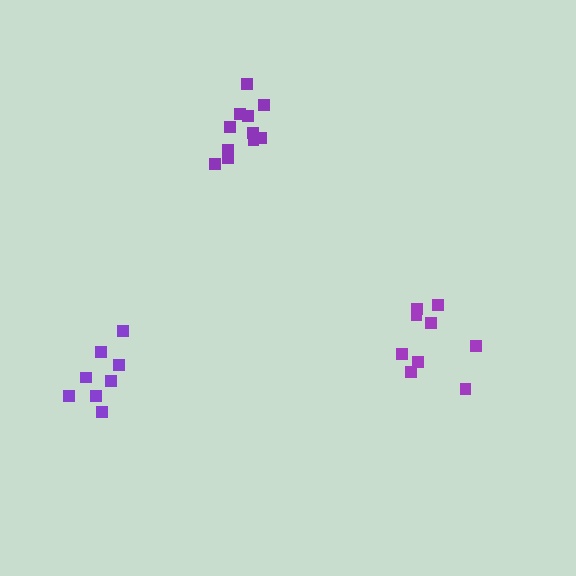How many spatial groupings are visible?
There are 3 spatial groupings.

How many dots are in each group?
Group 1: 11 dots, Group 2: 9 dots, Group 3: 8 dots (28 total).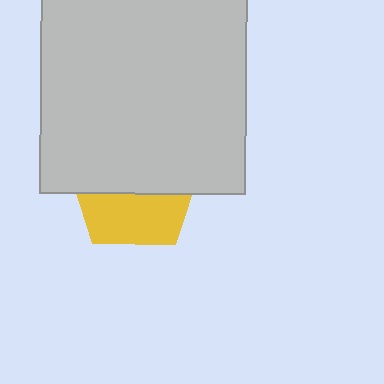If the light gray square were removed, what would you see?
You would see the complete yellow pentagon.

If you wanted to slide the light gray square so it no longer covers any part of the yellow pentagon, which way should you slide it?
Slide it up — that is the most direct way to separate the two shapes.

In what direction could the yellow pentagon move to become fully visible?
The yellow pentagon could move down. That would shift it out from behind the light gray square entirely.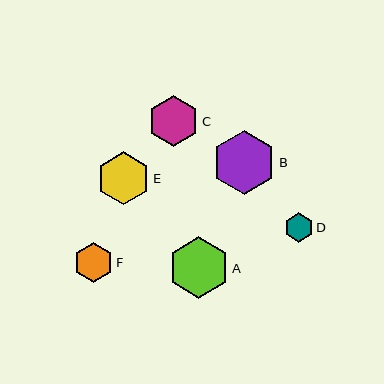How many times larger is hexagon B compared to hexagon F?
Hexagon B is approximately 1.6 times the size of hexagon F.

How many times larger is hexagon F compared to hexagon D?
Hexagon F is approximately 1.4 times the size of hexagon D.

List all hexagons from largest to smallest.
From largest to smallest: B, A, E, C, F, D.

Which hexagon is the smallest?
Hexagon D is the smallest with a size of approximately 29 pixels.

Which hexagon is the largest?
Hexagon B is the largest with a size of approximately 64 pixels.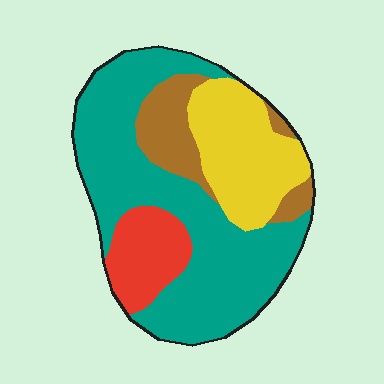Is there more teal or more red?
Teal.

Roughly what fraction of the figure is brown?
Brown takes up about one eighth (1/8) of the figure.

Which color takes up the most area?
Teal, at roughly 55%.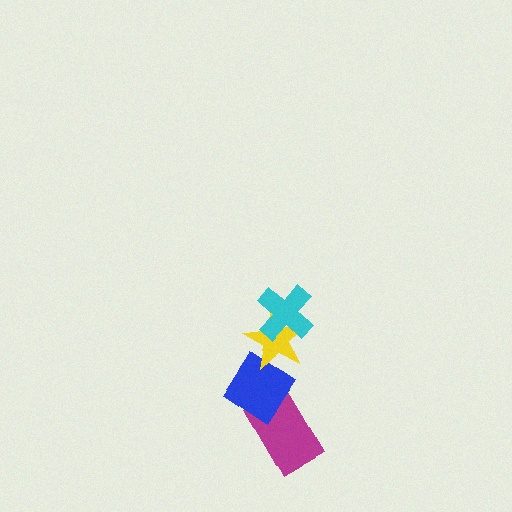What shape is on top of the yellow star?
The cyan cross is on top of the yellow star.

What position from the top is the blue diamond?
The blue diamond is 3rd from the top.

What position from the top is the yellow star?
The yellow star is 2nd from the top.